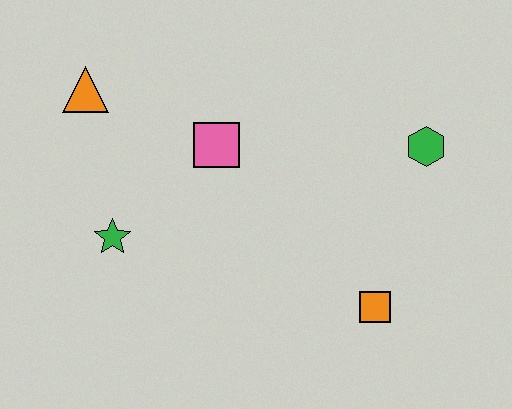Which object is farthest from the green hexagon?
The orange triangle is farthest from the green hexagon.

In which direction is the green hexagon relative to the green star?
The green hexagon is to the right of the green star.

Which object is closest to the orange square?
The green hexagon is closest to the orange square.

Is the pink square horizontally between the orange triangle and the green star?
No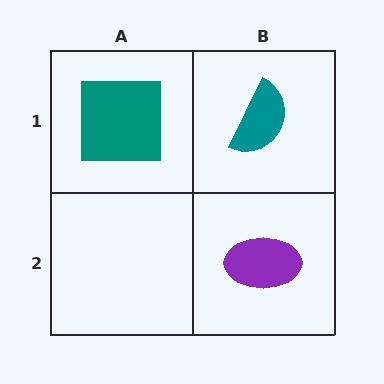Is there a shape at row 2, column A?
No, that cell is empty.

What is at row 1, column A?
A teal square.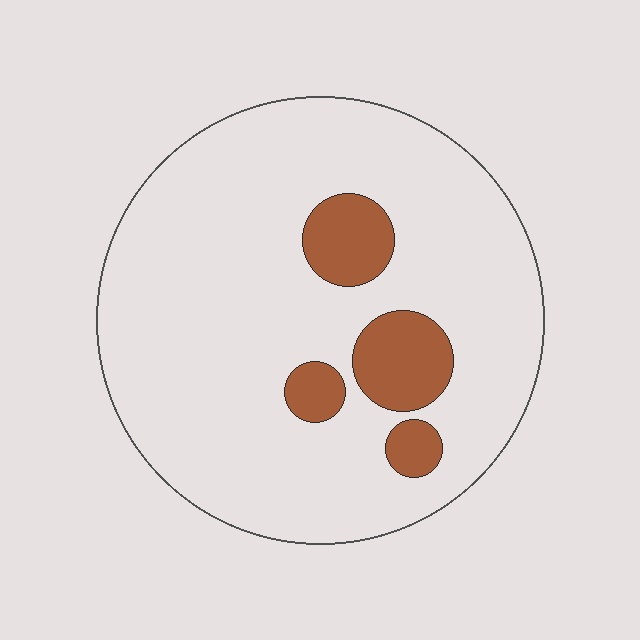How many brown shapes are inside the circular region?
4.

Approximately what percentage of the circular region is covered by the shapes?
Approximately 15%.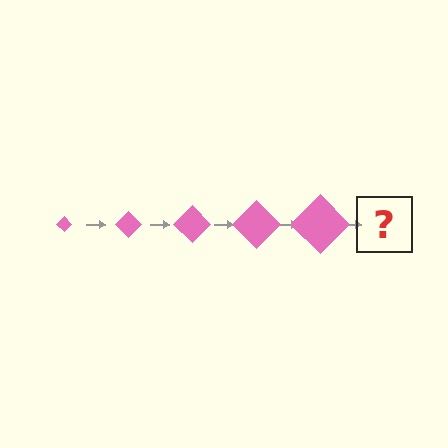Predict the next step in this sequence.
The next step is a pink diamond, larger than the previous one.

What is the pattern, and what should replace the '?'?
The pattern is that the diamond gets progressively larger each step. The '?' should be a pink diamond, larger than the previous one.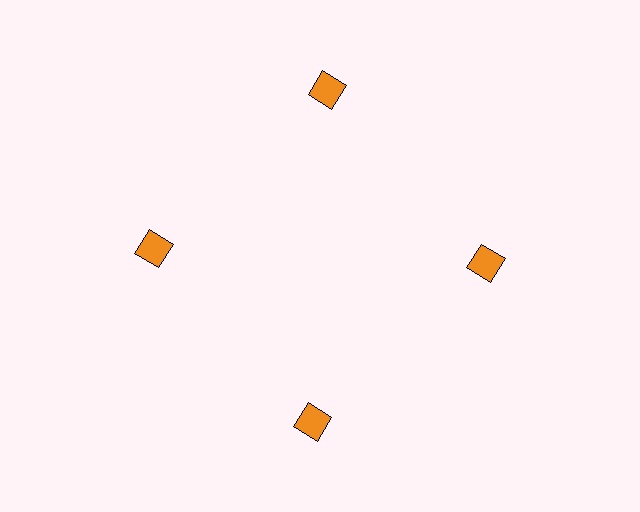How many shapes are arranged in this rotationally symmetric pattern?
There are 4 shapes, arranged in 4 groups of 1.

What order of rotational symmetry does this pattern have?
This pattern has 4-fold rotational symmetry.